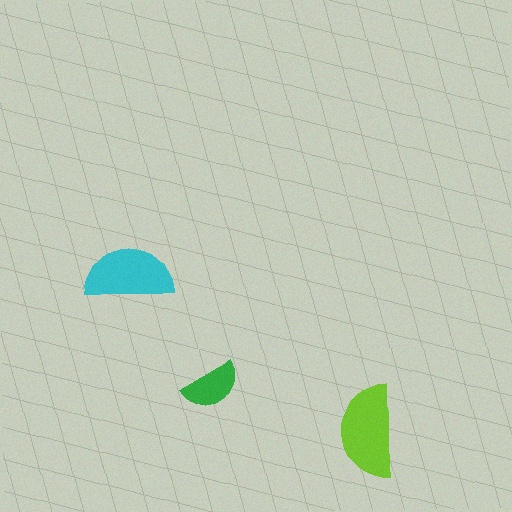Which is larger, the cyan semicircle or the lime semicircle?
The lime one.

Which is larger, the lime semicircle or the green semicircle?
The lime one.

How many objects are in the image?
There are 3 objects in the image.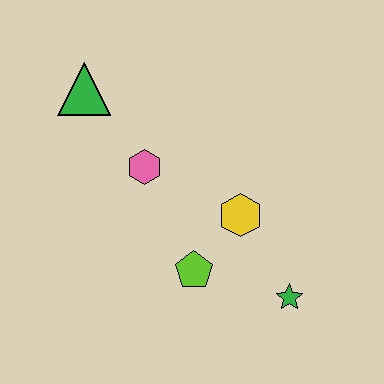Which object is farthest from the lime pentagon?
The green triangle is farthest from the lime pentagon.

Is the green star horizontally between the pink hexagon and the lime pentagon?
No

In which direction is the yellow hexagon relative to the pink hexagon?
The yellow hexagon is to the right of the pink hexagon.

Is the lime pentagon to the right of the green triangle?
Yes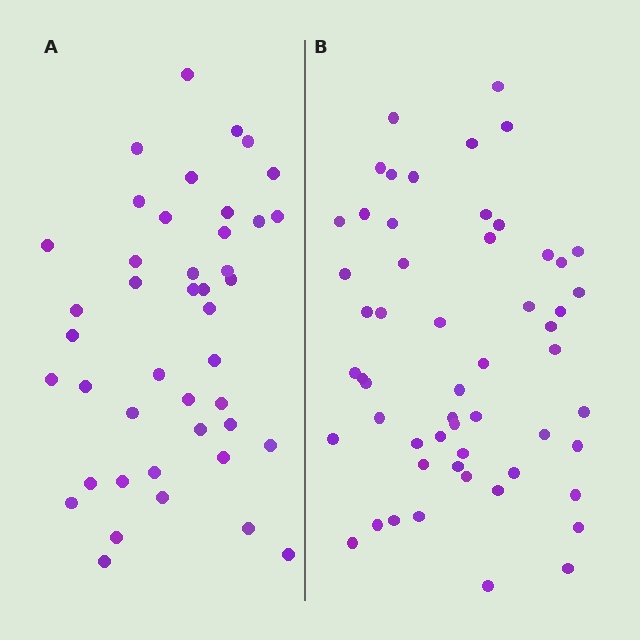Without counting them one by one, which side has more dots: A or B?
Region B (the right region) has more dots.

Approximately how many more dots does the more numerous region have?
Region B has roughly 12 or so more dots than region A.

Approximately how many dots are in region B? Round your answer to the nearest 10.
About 60 dots. (The exact count is 55, which rounds to 60.)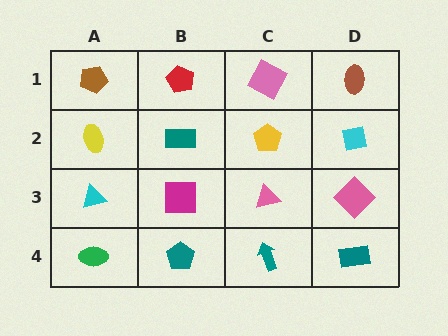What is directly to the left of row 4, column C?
A teal pentagon.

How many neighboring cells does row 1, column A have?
2.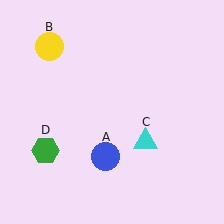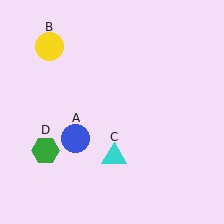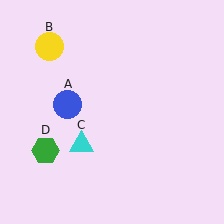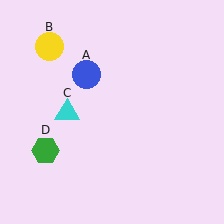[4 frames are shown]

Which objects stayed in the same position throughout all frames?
Yellow circle (object B) and green hexagon (object D) remained stationary.